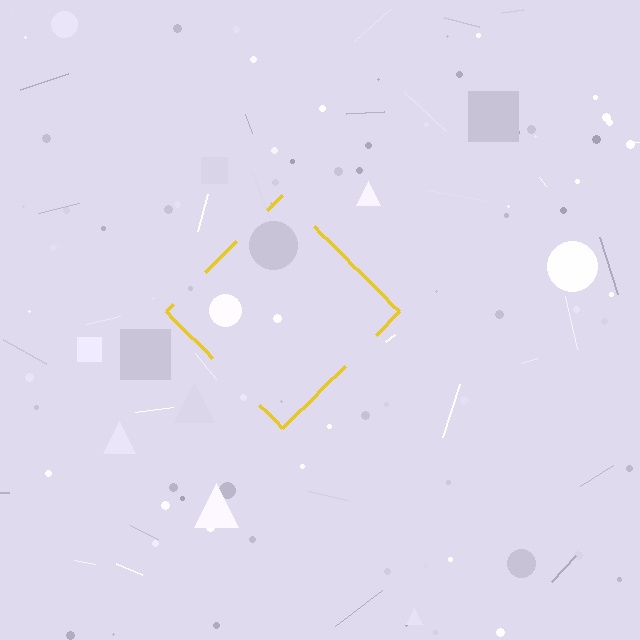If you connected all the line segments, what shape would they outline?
They would outline a diamond.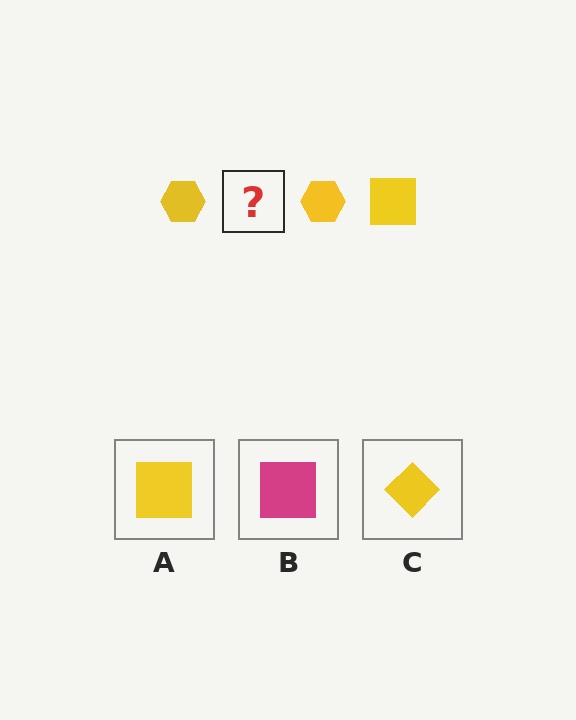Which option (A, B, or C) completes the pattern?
A.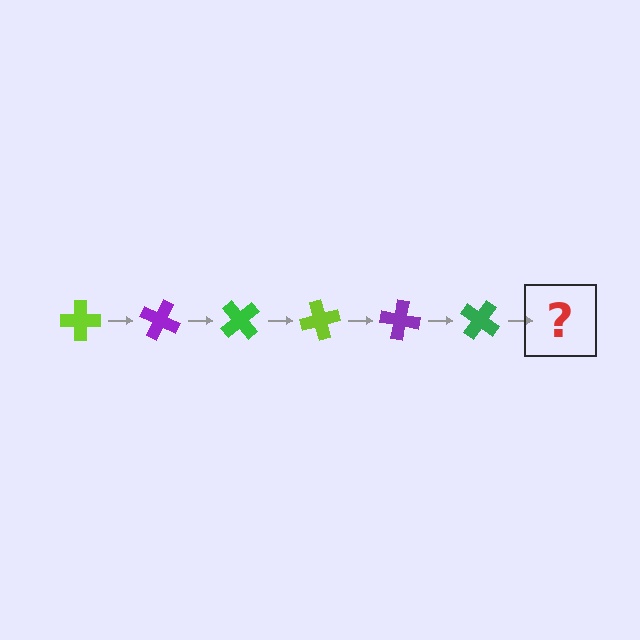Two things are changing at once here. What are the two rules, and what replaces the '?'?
The two rules are that it rotates 25 degrees each step and the color cycles through lime, purple, and green. The '?' should be a lime cross, rotated 150 degrees from the start.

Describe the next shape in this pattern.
It should be a lime cross, rotated 150 degrees from the start.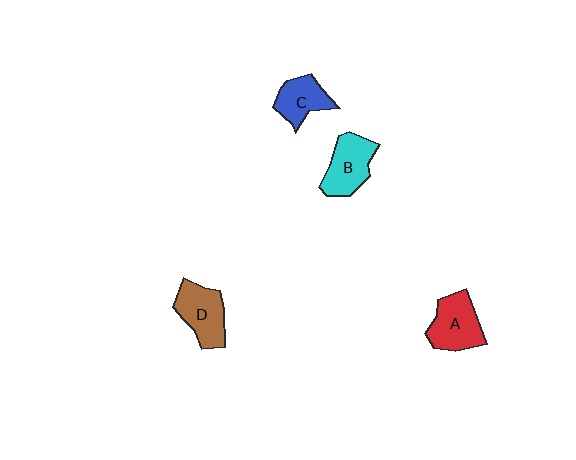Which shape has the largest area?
Shape A (red).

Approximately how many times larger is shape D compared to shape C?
Approximately 1.3 times.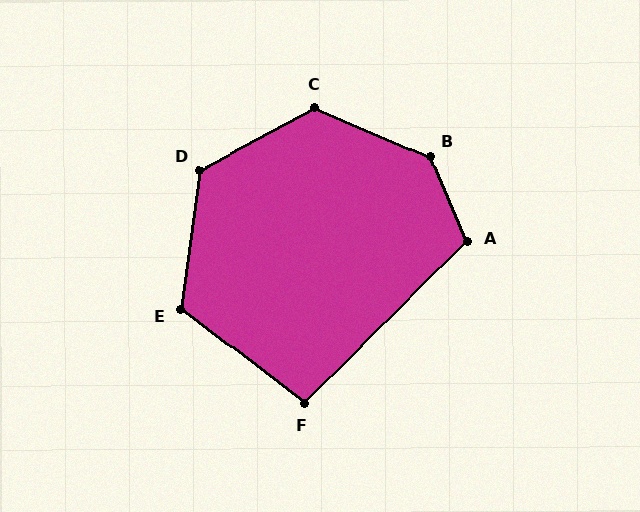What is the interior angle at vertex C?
Approximately 129 degrees (obtuse).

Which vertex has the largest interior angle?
B, at approximately 137 degrees.